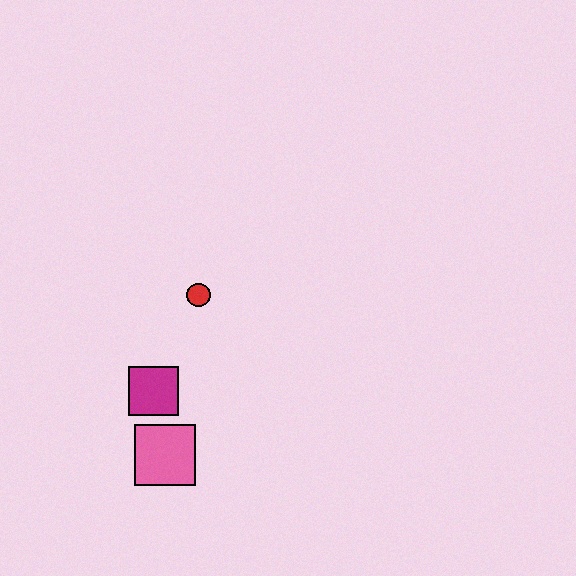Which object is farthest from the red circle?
The pink square is farthest from the red circle.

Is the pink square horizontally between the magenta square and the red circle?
Yes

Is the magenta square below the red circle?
Yes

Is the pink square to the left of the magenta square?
No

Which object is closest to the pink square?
The magenta square is closest to the pink square.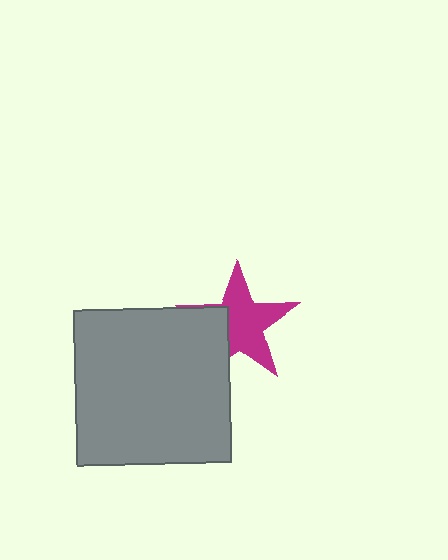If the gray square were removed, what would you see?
You would see the complete magenta star.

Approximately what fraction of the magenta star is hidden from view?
Roughly 32% of the magenta star is hidden behind the gray square.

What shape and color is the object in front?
The object in front is a gray square.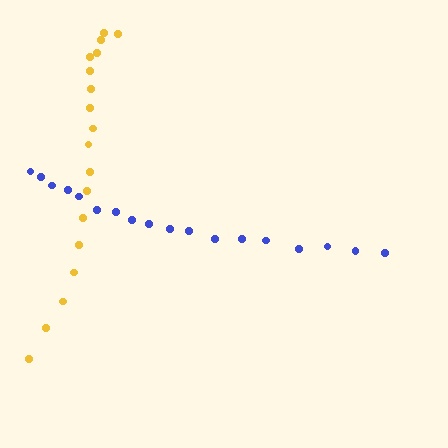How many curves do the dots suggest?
There are 2 distinct paths.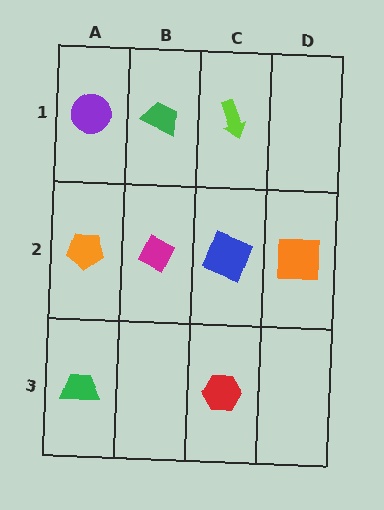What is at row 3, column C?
A red hexagon.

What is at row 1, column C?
A lime arrow.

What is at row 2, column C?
A blue square.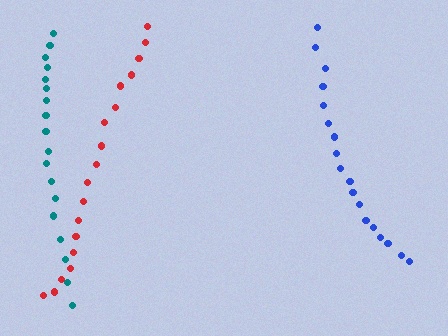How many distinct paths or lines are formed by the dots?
There are 3 distinct paths.